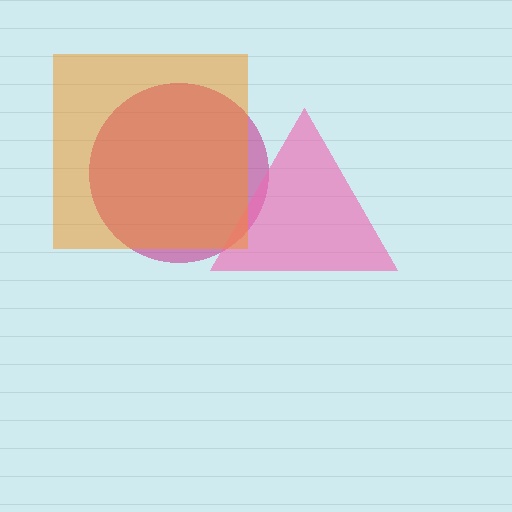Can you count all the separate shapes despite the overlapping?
Yes, there are 3 separate shapes.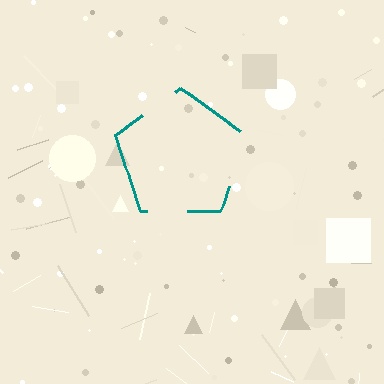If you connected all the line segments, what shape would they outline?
They would outline a pentagon.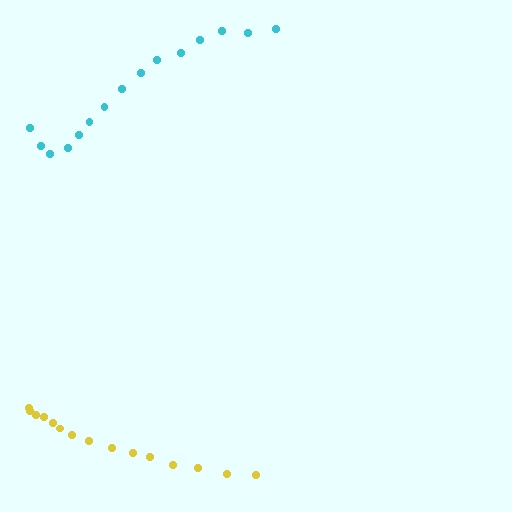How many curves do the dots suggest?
There are 2 distinct paths.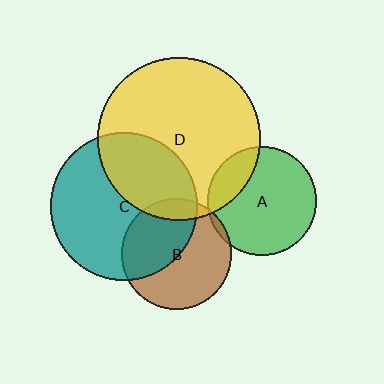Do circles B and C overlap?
Yes.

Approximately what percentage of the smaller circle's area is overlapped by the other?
Approximately 45%.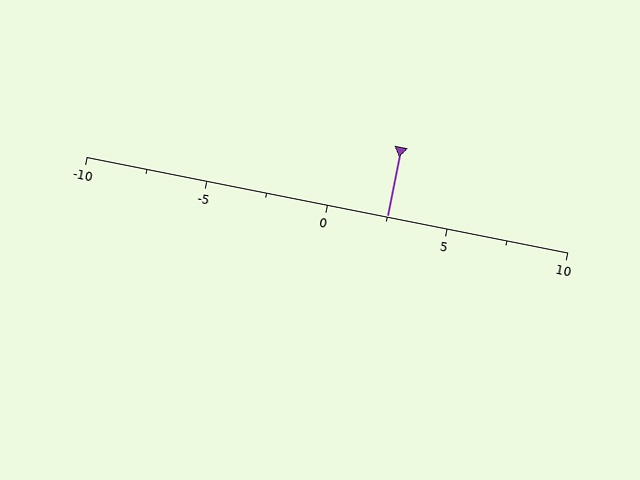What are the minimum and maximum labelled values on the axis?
The axis runs from -10 to 10.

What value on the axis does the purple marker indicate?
The marker indicates approximately 2.5.